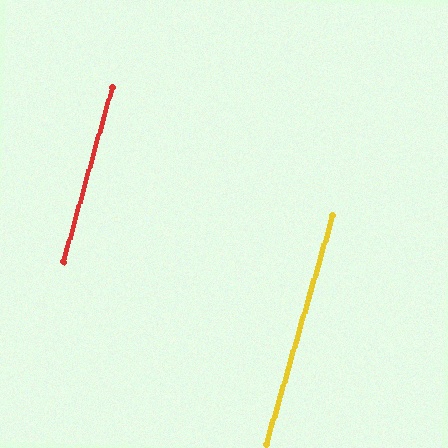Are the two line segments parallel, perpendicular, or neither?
Parallel — their directions differ by only 0.5°.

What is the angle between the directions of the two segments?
Approximately 1 degree.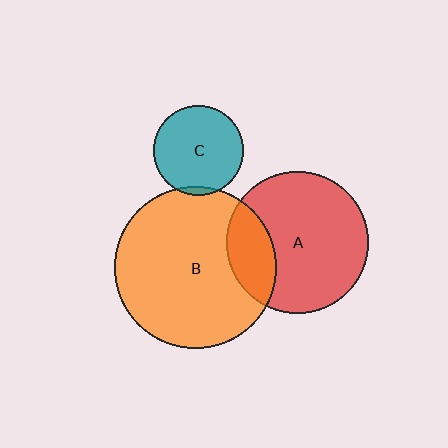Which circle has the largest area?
Circle B (orange).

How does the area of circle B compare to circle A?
Approximately 1.3 times.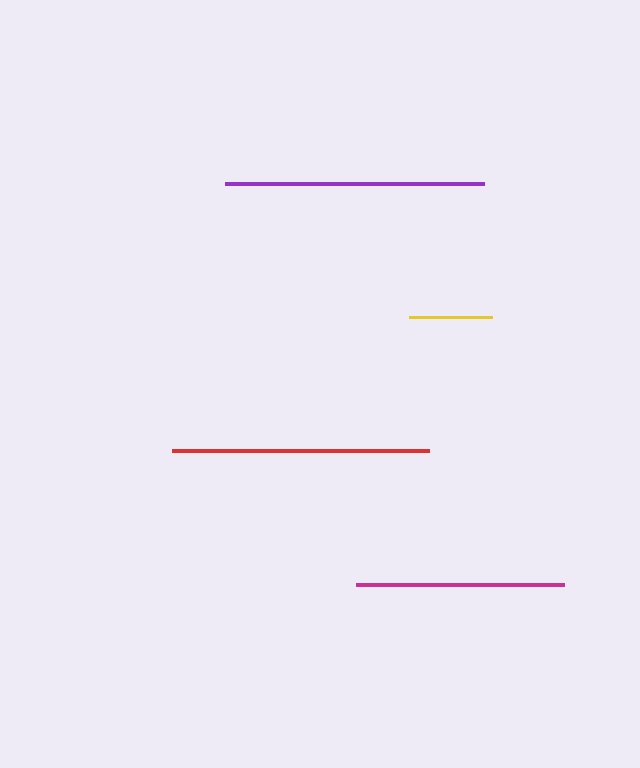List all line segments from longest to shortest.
From longest to shortest: purple, red, magenta, yellow.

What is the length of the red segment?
The red segment is approximately 257 pixels long.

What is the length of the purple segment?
The purple segment is approximately 259 pixels long.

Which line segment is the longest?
The purple line is the longest at approximately 259 pixels.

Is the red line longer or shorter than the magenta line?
The red line is longer than the magenta line.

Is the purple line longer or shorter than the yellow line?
The purple line is longer than the yellow line.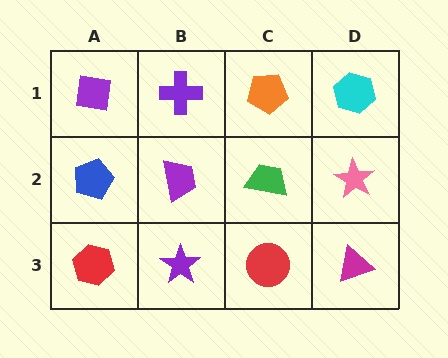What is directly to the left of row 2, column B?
A blue pentagon.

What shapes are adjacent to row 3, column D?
A pink star (row 2, column D), a red circle (row 3, column C).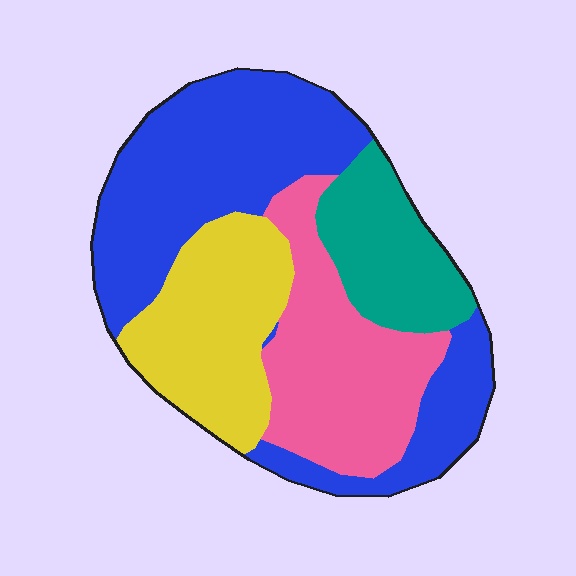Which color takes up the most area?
Blue, at roughly 40%.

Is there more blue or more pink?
Blue.